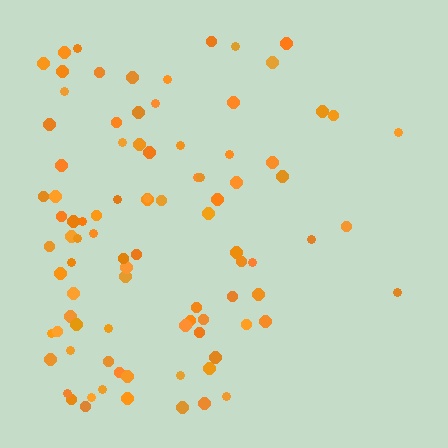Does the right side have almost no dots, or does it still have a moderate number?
Still a moderate number, just noticeably fewer than the left.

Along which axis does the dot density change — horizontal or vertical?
Horizontal.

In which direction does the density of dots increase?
From right to left, with the left side densest.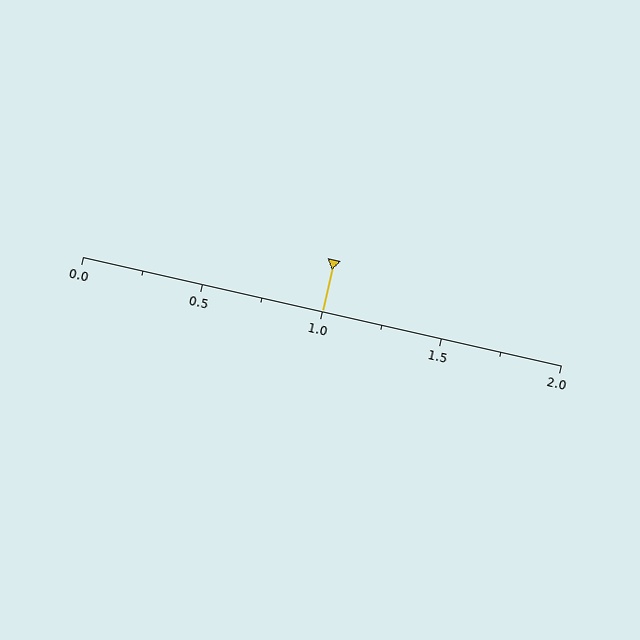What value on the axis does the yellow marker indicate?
The marker indicates approximately 1.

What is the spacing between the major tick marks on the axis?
The major ticks are spaced 0.5 apart.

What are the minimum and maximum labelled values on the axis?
The axis runs from 0.0 to 2.0.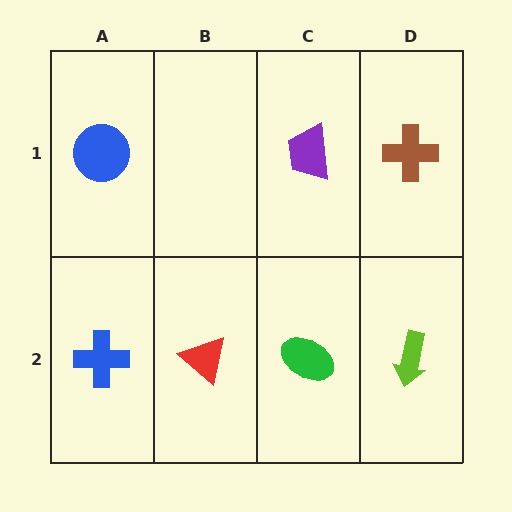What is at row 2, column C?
A green ellipse.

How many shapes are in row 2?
4 shapes.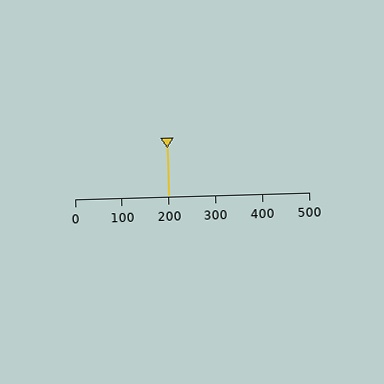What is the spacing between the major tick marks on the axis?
The major ticks are spaced 100 apart.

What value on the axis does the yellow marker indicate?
The marker indicates approximately 200.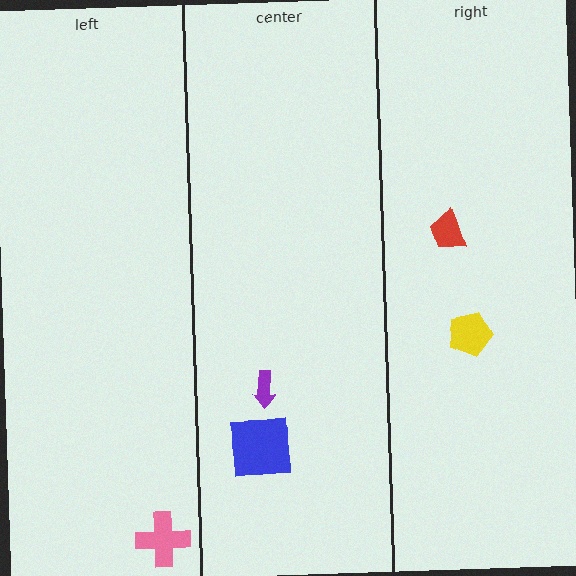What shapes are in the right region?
The yellow pentagon, the red trapezoid.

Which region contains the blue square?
The center region.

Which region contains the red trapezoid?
The right region.